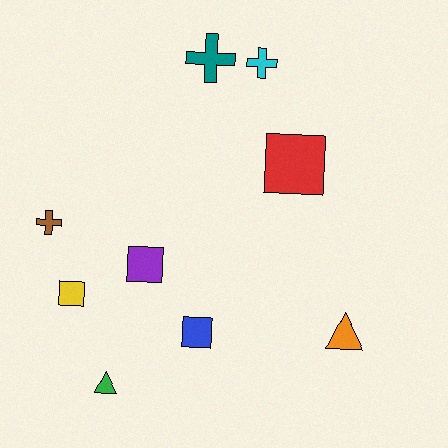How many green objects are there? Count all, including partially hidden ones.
There is 1 green object.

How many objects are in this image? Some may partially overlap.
There are 9 objects.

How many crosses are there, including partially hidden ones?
There are 3 crosses.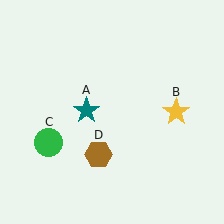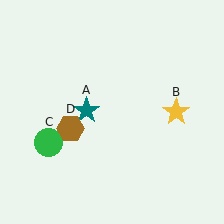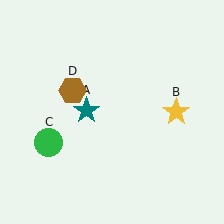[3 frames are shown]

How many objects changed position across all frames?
1 object changed position: brown hexagon (object D).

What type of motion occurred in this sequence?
The brown hexagon (object D) rotated clockwise around the center of the scene.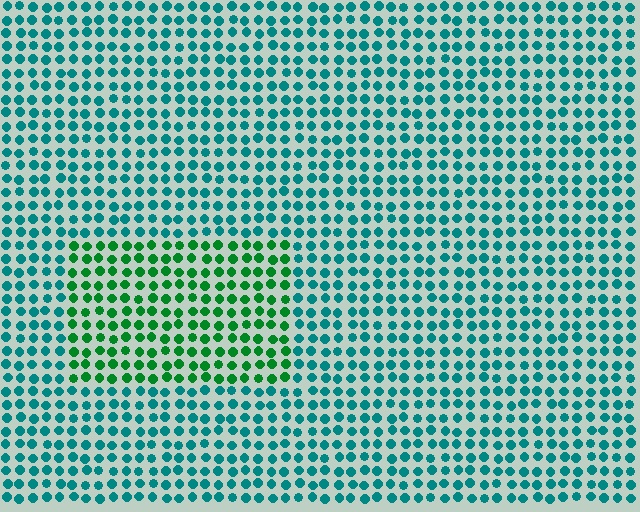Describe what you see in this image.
The image is filled with small teal elements in a uniform arrangement. A rectangle-shaped region is visible where the elements are tinted to a slightly different hue, forming a subtle color boundary.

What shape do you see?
I see a rectangle.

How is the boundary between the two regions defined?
The boundary is defined purely by a slight shift in hue (about 44 degrees). Spacing, size, and orientation are identical on both sides.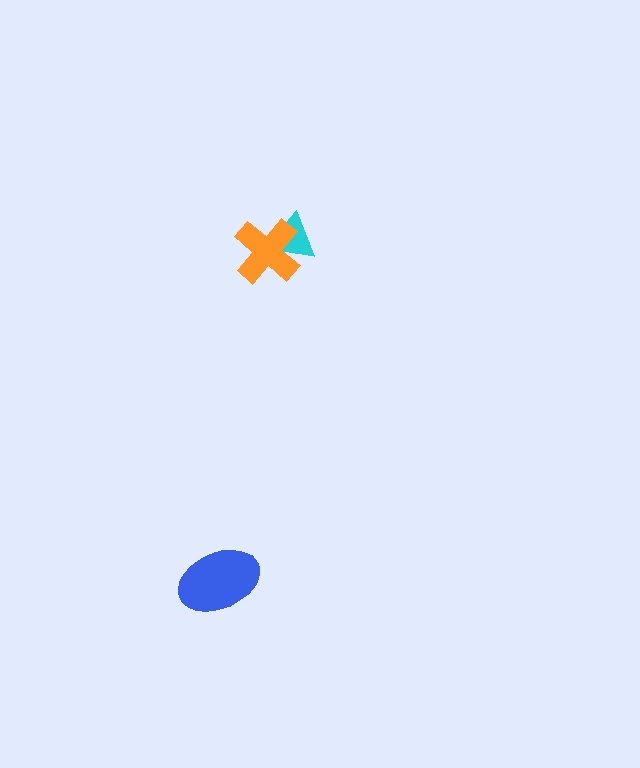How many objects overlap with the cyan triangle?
1 object overlaps with the cyan triangle.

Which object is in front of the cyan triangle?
The orange cross is in front of the cyan triangle.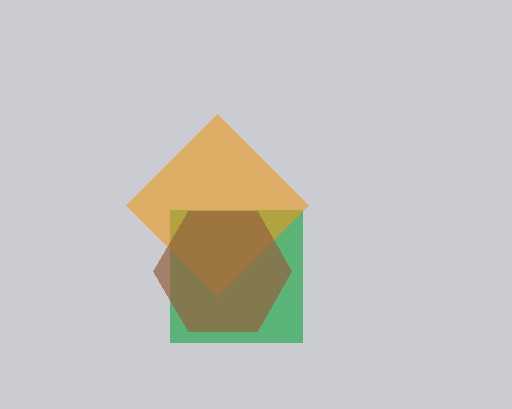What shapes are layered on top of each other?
The layered shapes are: a green square, an orange diamond, a brown hexagon.